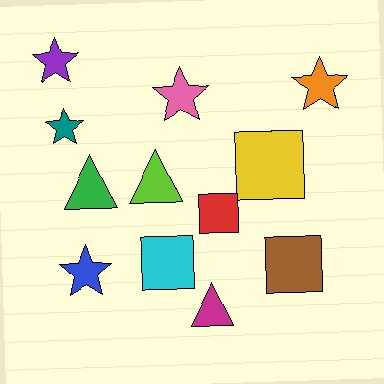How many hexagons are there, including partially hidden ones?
There are no hexagons.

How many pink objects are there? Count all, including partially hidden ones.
There is 1 pink object.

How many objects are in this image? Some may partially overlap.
There are 12 objects.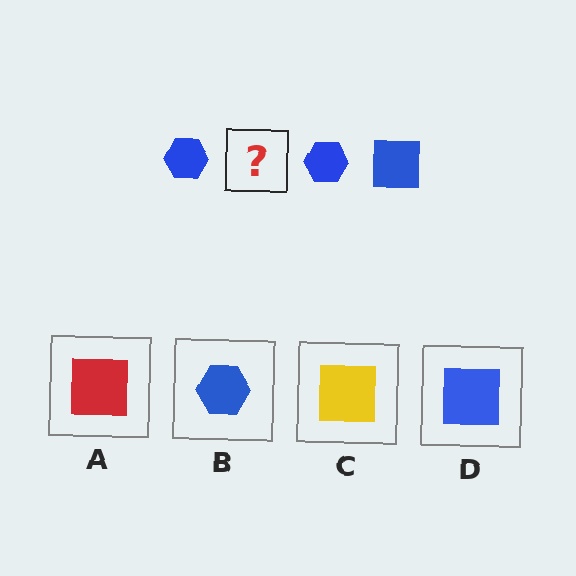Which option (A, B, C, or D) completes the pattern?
D.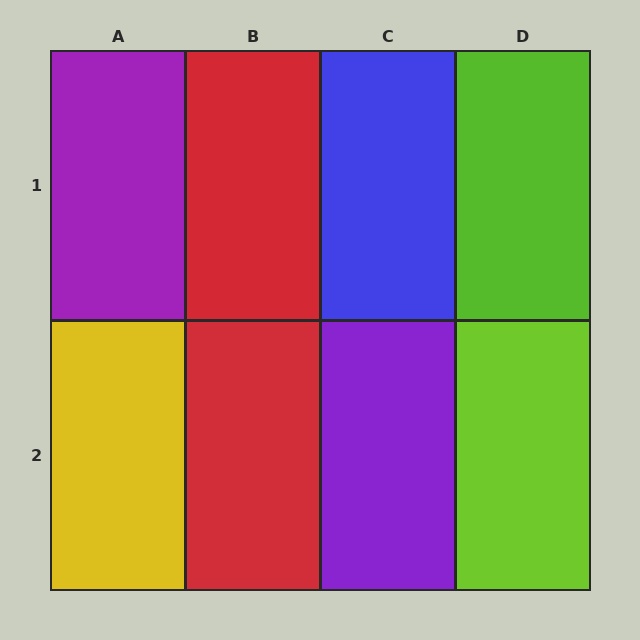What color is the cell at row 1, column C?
Blue.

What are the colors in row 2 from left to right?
Yellow, red, purple, lime.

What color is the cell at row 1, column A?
Purple.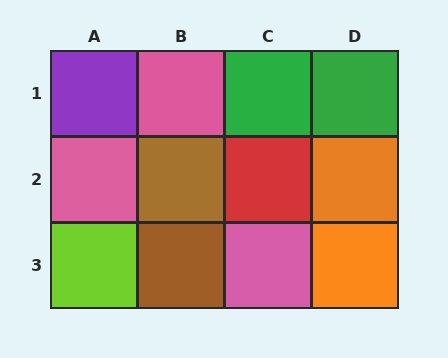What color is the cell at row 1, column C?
Green.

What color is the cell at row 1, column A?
Purple.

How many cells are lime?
1 cell is lime.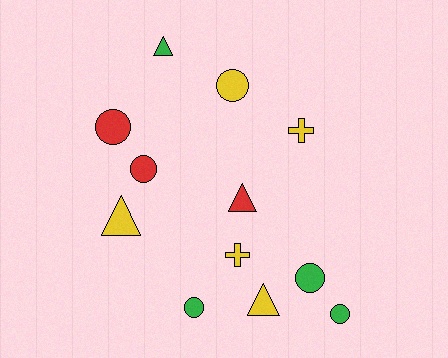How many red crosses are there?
There are no red crosses.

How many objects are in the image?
There are 12 objects.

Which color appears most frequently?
Yellow, with 5 objects.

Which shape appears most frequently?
Circle, with 6 objects.